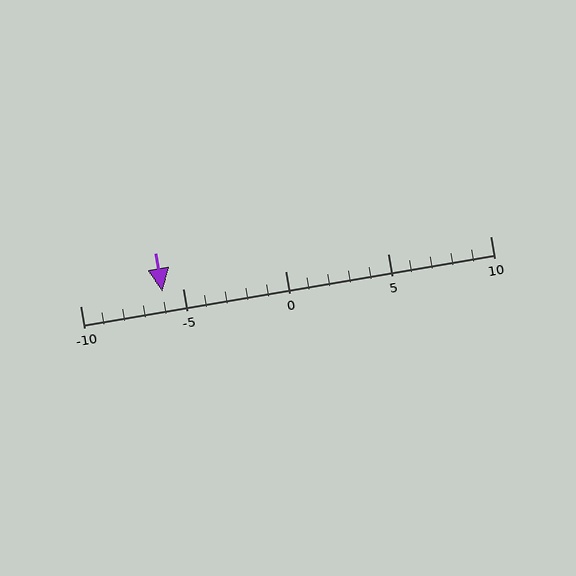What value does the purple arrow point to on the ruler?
The purple arrow points to approximately -6.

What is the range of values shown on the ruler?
The ruler shows values from -10 to 10.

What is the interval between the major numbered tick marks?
The major tick marks are spaced 5 units apart.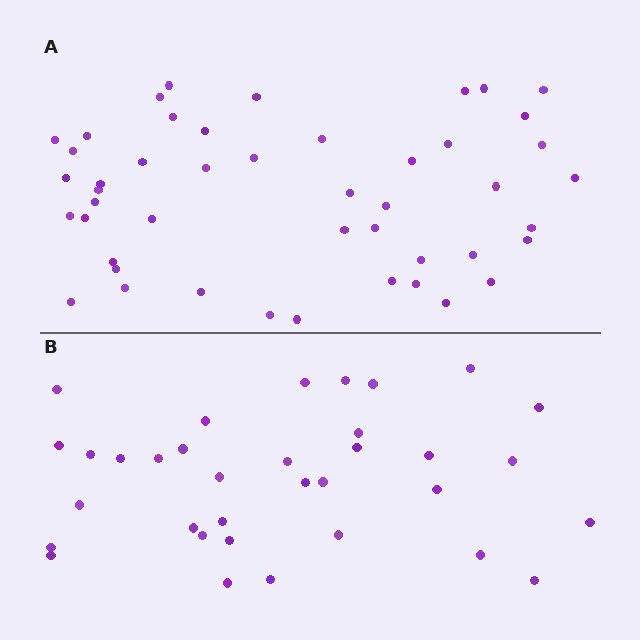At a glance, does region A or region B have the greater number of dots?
Region A (the top region) has more dots.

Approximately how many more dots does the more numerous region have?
Region A has approximately 15 more dots than region B.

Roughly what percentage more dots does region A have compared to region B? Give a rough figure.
About 40% more.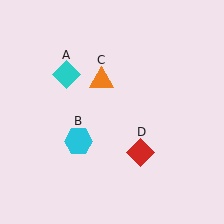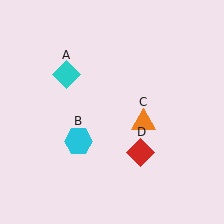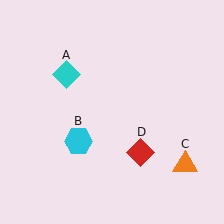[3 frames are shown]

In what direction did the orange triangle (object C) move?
The orange triangle (object C) moved down and to the right.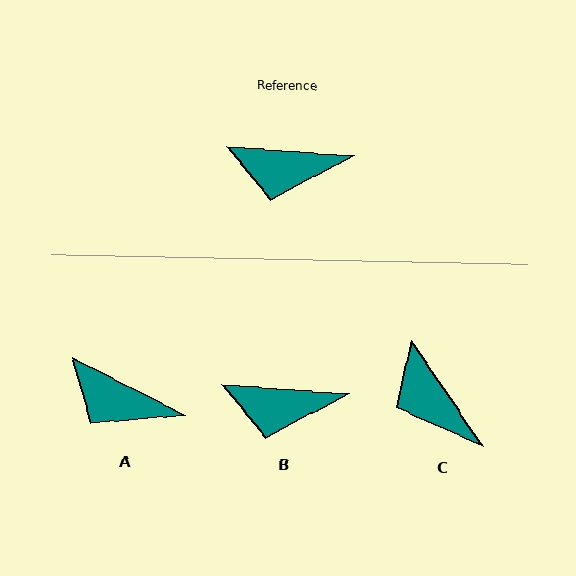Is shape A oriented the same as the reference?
No, it is off by about 23 degrees.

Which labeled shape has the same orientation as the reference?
B.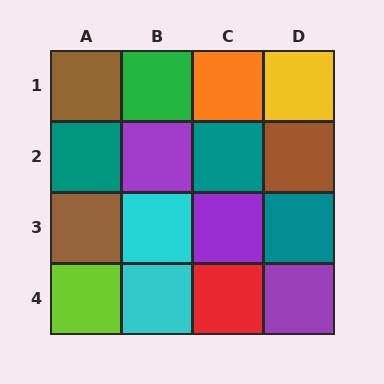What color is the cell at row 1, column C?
Orange.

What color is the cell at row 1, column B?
Green.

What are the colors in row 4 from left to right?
Lime, cyan, red, purple.